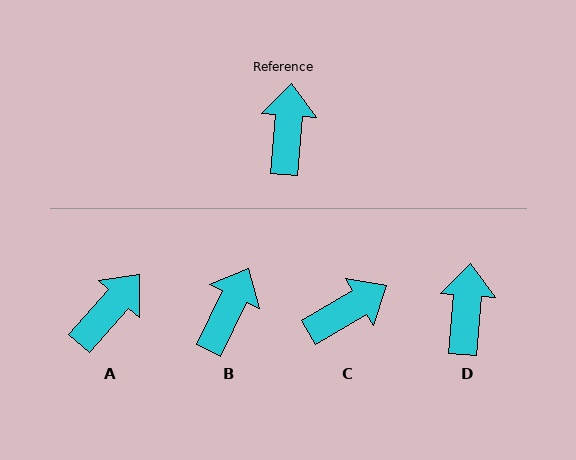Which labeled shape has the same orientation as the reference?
D.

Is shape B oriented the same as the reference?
No, it is off by about 21 degrees.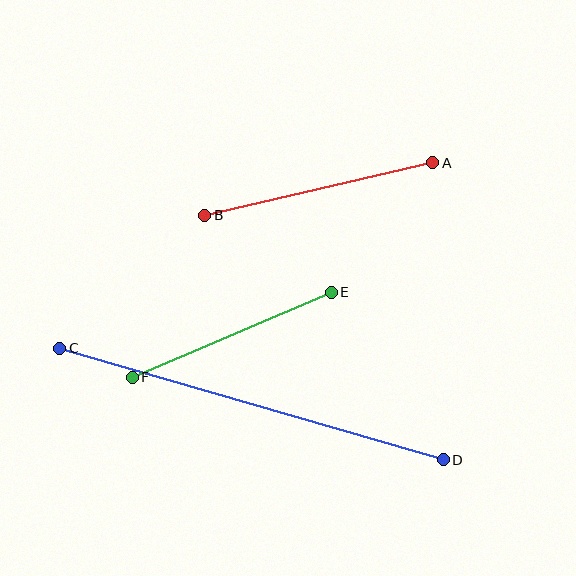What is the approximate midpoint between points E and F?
The midpoint is at approximately (232, 335) pixels.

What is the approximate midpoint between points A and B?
The midpoint is at approximately (319, 189) pixels.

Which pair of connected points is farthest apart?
Points C and D are farthest apart.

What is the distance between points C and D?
The distance is approximately 399 pixels.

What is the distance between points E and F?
The distance is approximately 217 pixels.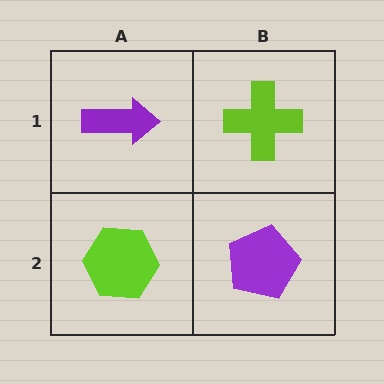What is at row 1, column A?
A purple arrow.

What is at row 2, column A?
A lime hexagon.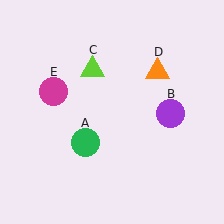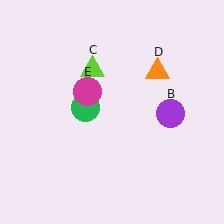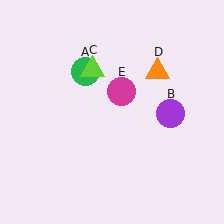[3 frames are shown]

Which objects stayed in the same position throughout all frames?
Purple circle (object B) and lime triangle (object C) and orange triangle (object D) remained stationary.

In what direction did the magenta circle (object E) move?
The magenta circle (object E) moved right.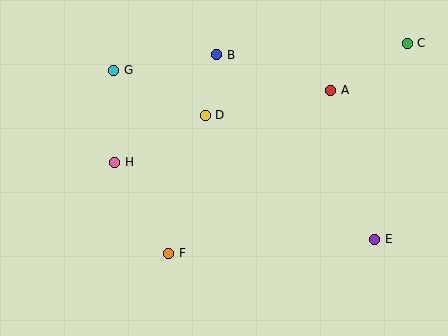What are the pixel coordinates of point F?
Point F is at (169, 253).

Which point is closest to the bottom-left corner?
Point F is closest to the bottom-left corner.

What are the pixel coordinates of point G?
Point G is at (114, 70).